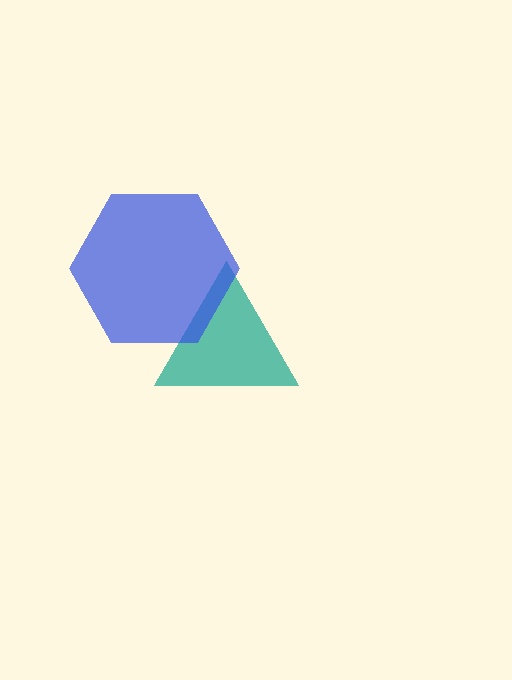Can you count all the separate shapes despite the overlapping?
Yes, there are 2 separate shapes.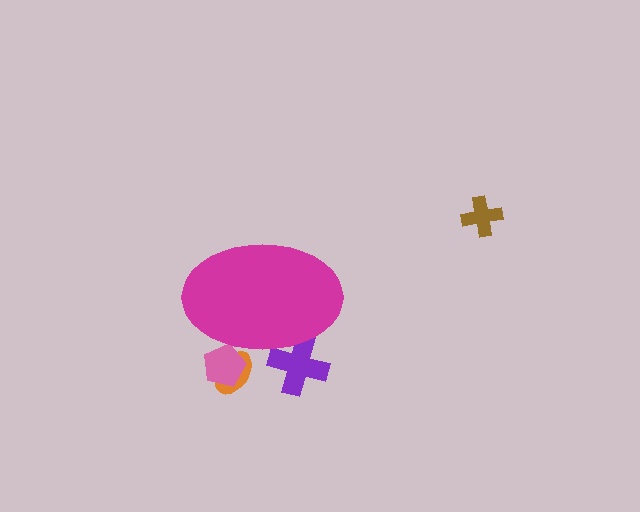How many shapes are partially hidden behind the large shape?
3 shapes are partially hidden.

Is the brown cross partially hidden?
No, the brown cross is fully visible.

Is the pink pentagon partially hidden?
Yes, the pink pentagon is partially hidden behind the magenta ellipse.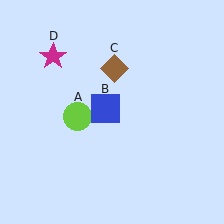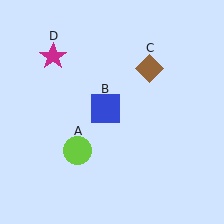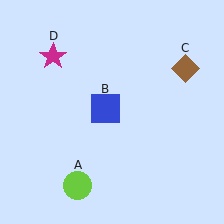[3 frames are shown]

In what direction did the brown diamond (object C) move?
The brown diamond (object C) moved right.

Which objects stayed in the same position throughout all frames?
Blue square (object B) and magenta star (object D) remained stationary.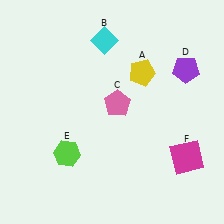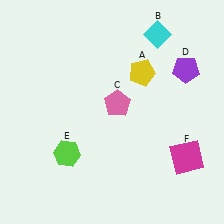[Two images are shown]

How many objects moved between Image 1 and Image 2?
1 object moved between the two images.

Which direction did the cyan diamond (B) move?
The cyan diamond (B) moved right.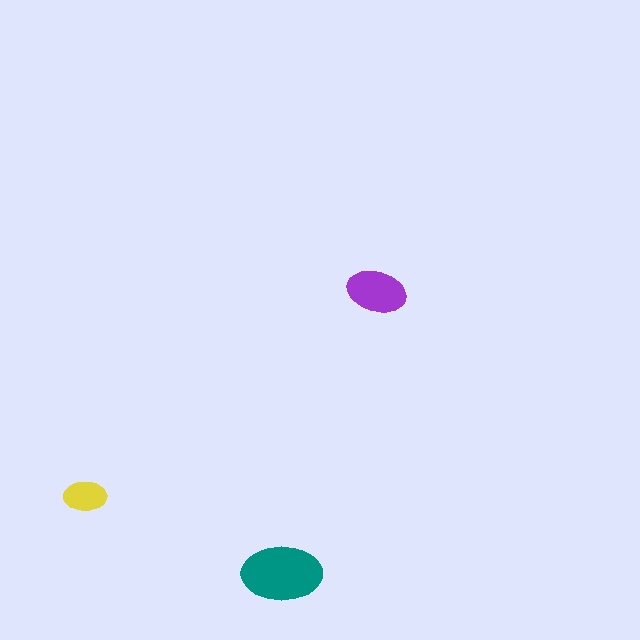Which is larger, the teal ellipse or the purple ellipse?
The teal one.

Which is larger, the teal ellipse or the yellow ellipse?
The teal one.